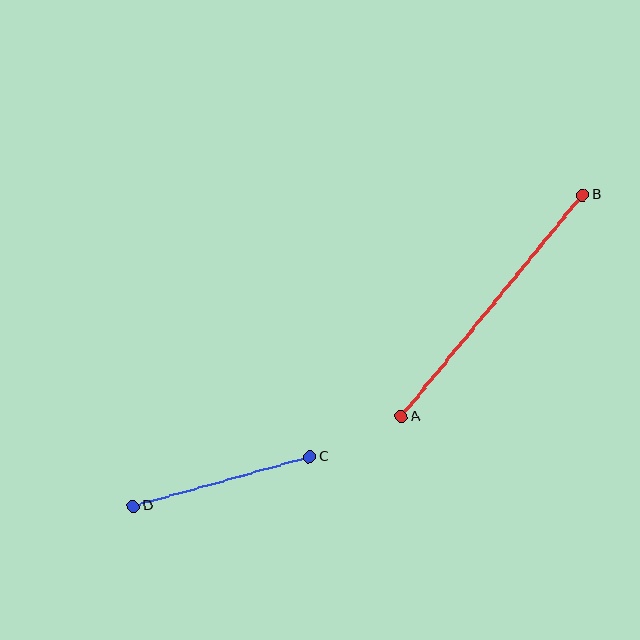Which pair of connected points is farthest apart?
Points A and B are farthest apart.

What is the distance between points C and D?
The distance is approximately 183 pixels.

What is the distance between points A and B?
The distance is approximately 286 pixels.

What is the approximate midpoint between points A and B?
The midpoint is at approximately (492, 306) pixels.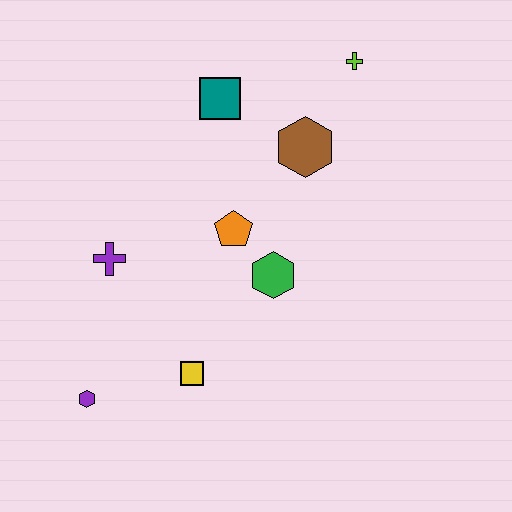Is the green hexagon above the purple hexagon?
Yes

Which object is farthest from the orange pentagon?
The purple hexagon is farthest from the orange pentagon.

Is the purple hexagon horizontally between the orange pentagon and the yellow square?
No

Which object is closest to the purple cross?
The orange pentagon is closest to the purple cross.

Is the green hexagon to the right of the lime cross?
No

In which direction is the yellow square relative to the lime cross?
The yellow square is below the lime cross.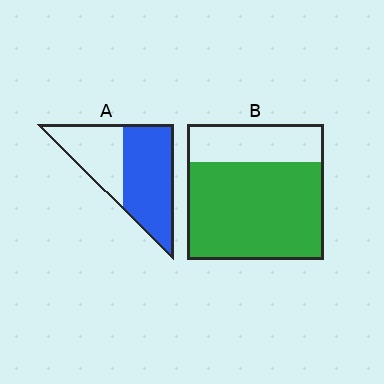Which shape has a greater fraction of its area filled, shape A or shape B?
Shape B.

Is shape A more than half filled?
Yes.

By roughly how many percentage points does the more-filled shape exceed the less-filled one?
By roughly 10 percentage points (B over A).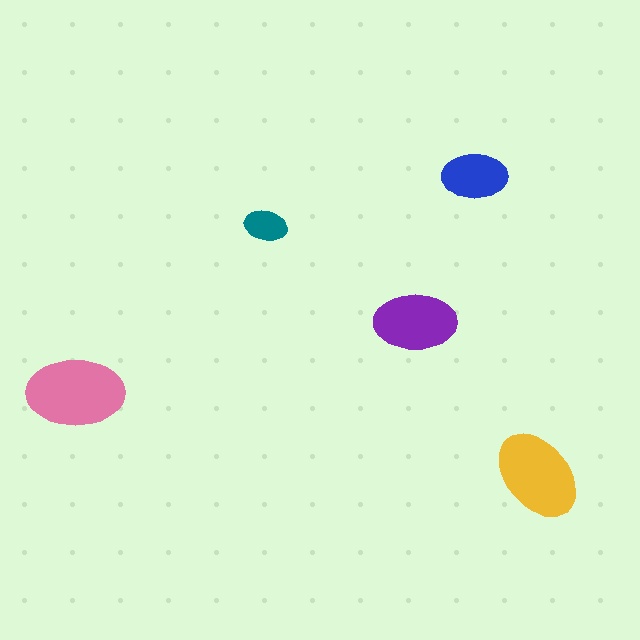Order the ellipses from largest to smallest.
the pink one, the yellow one, the purple one, the blue one, the teal one.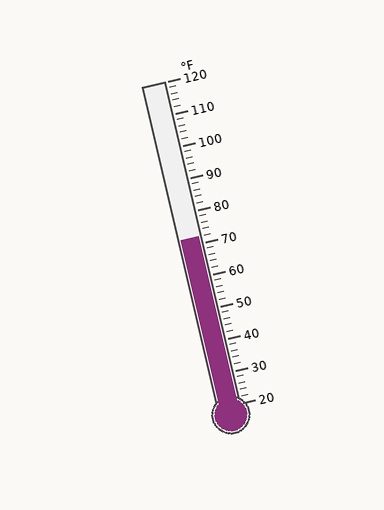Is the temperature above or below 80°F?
The temperature is below 80°F.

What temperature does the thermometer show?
The thermometer shows approximately 72°F.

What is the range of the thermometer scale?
The thermometer scale ranges from 20°F to 120°F.